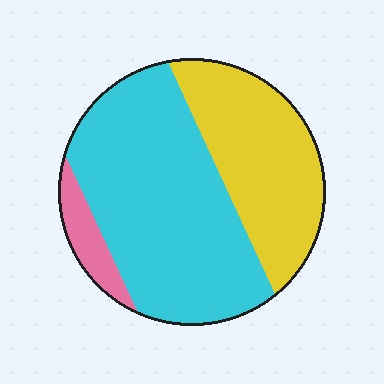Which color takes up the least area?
Pink, at roughly 5%.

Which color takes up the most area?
Cyan, at roughly 60%.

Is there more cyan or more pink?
Cyan.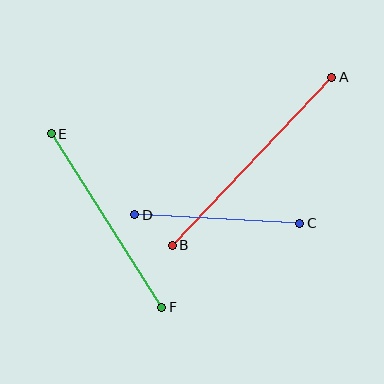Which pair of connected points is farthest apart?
Points A and B are farthest apart.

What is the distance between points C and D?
The distance is approximately 165 pixels.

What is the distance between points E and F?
The distance is approximately 206 pixels.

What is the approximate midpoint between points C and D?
The midpoint is at approximately (217, 219) pixels.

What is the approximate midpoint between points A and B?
The midpoint is at approximately (252, 161) pixels.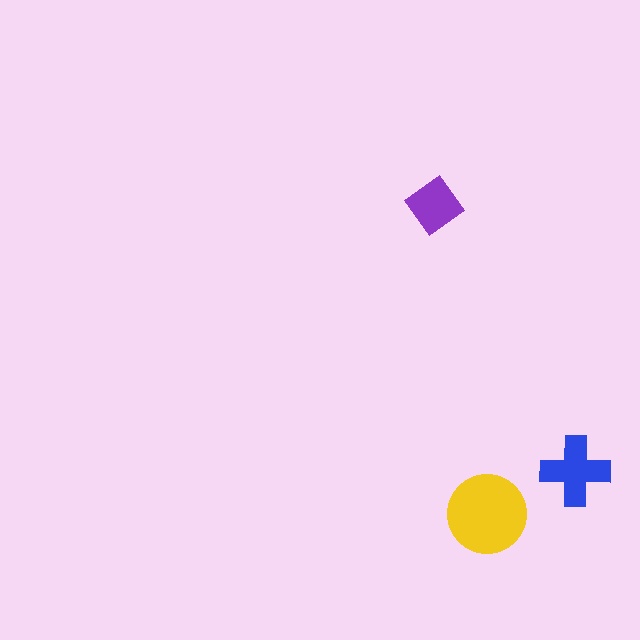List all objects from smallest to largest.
The purple diamond, the blue cross, the yellow circle.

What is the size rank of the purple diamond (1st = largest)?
3rd.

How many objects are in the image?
There are 3 objects in the image.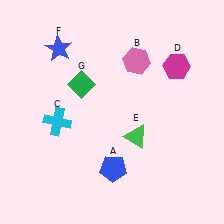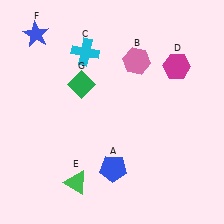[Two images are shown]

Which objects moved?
The objects that moved are: the cyan cross (C), the green triangle (E), the blue star (F).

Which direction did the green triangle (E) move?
The green triangle (E) moved left.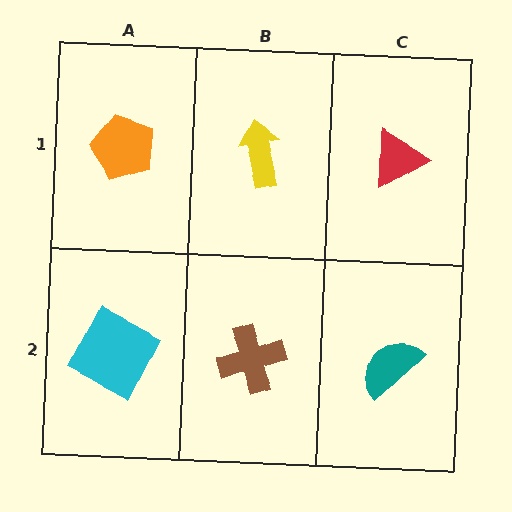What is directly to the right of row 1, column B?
A red triangle.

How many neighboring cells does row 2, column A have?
2.